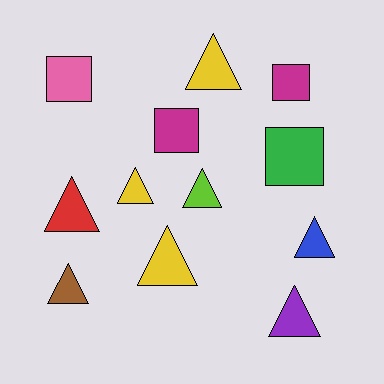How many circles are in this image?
There are no circles.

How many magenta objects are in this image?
There are 2 magenta objects.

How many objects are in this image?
There are 12 objects.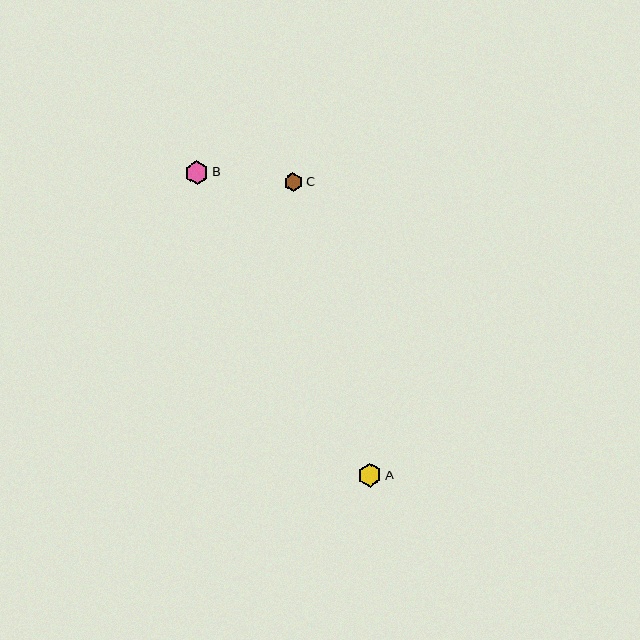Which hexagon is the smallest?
Hexagon C is the smallest with a size of approximately 18 pixels.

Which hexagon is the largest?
Hexagon B is the largest with a size of approximately 24 pixels.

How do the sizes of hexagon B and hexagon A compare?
Hexagon B and hexagon A are approximately the same size.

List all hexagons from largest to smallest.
From largest to smallest: B, A, C.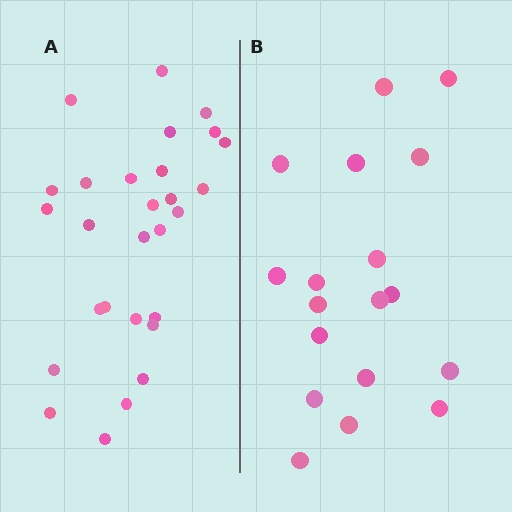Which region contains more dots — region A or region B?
Region A (the left region) has more dots.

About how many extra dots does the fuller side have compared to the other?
Region A has roughly 10 or so more dots than region B.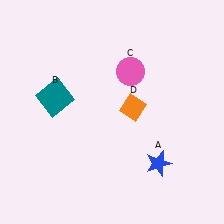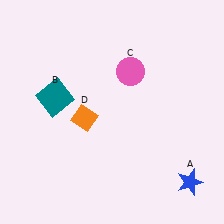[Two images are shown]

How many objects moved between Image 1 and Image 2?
2 objects moved between the two images.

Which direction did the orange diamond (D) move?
The orange diamond (D) moved left.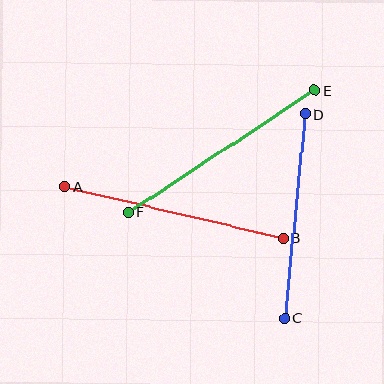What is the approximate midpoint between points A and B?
The midpoint is at approximately (174, 212) pixels.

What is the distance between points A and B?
The distance is approximately 225 pixels.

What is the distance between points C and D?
The distance is approximately 205 pixels.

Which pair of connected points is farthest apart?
Points A and B are farthest apart.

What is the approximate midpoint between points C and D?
The midpoint is at approximately (295, 216) pixels.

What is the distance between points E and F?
The distance is approximately 223 pixels.